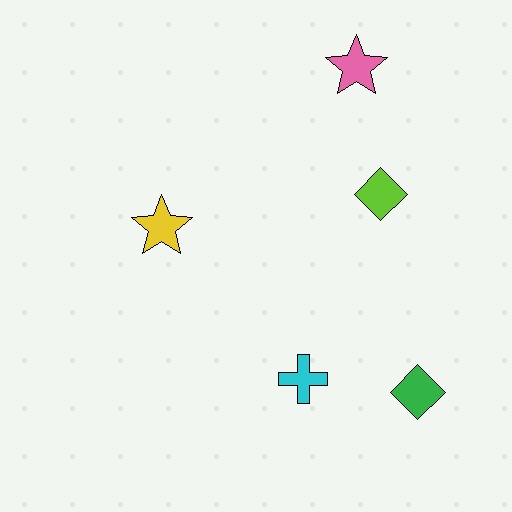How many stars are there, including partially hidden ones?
There are 2 stars.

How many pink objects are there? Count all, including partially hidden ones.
There is 1 pink object.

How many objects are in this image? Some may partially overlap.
There are 5 objects.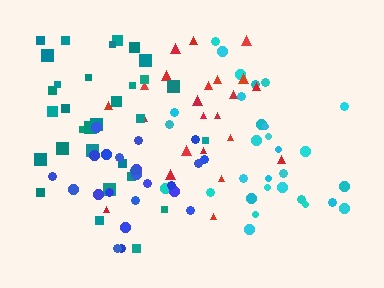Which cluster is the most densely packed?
Blue.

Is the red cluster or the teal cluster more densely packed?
Teal.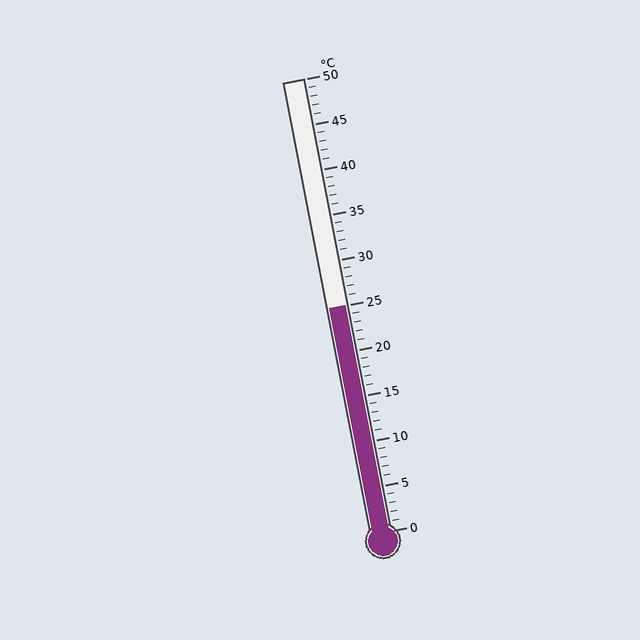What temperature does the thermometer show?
The thermometer shows approximately 25°C.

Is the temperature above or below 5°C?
The temperature is above 5°C.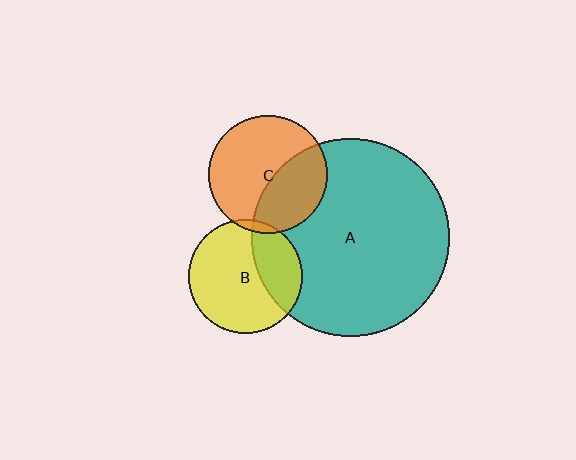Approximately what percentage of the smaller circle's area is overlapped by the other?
Approximately 5%.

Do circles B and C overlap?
Yes.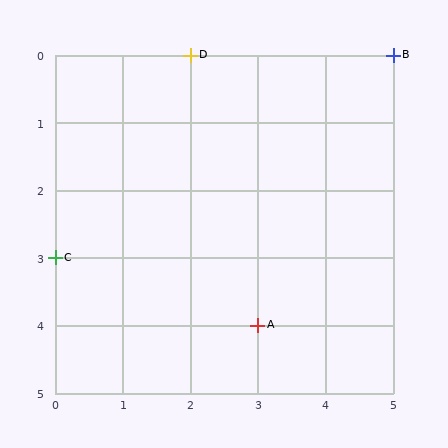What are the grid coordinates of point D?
Point D is at grid coordinates (2, 0).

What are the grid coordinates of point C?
Point C is at grid coordinates (0, 3).